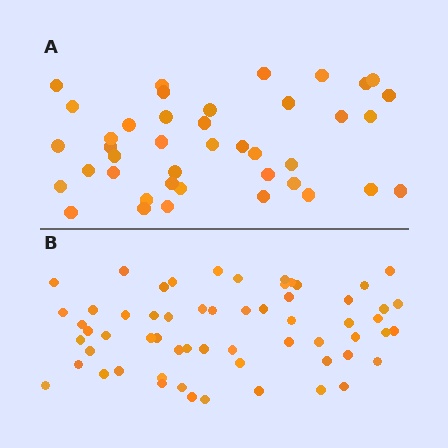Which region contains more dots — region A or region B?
Region B (the bottom region) has more dots.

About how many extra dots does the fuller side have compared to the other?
Region B has approximately 20 more dots than region A.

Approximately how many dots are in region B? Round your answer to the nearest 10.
About 60 dots.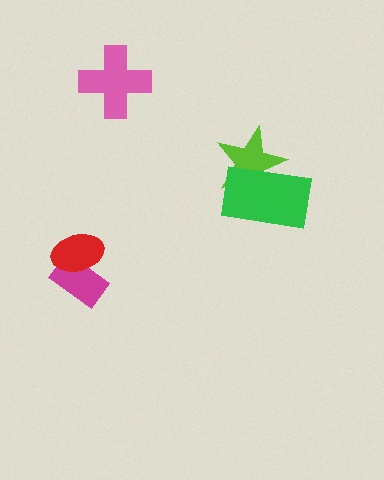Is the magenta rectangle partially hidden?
Yes, it is partially covered by another shape.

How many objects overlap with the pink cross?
0 objects overlap with the pink cross.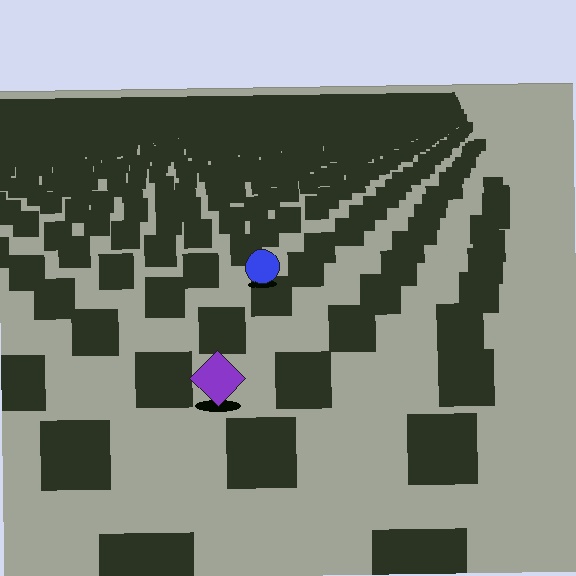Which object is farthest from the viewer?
The blue circle is farthest from the viewer. It appears smaller and the ground texture around it is denser.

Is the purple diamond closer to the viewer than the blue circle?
Yes. The purple diamond is closer — you can tell from the texture gradient: the ground texture is coarser near it.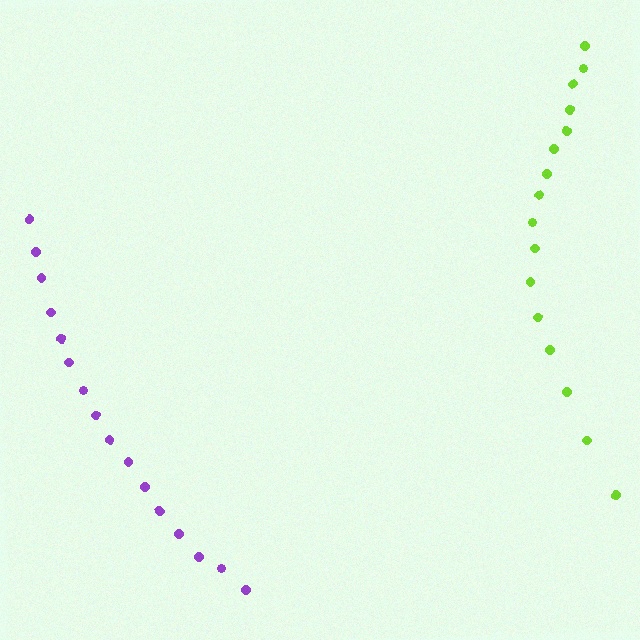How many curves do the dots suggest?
There are 2 distinct paths.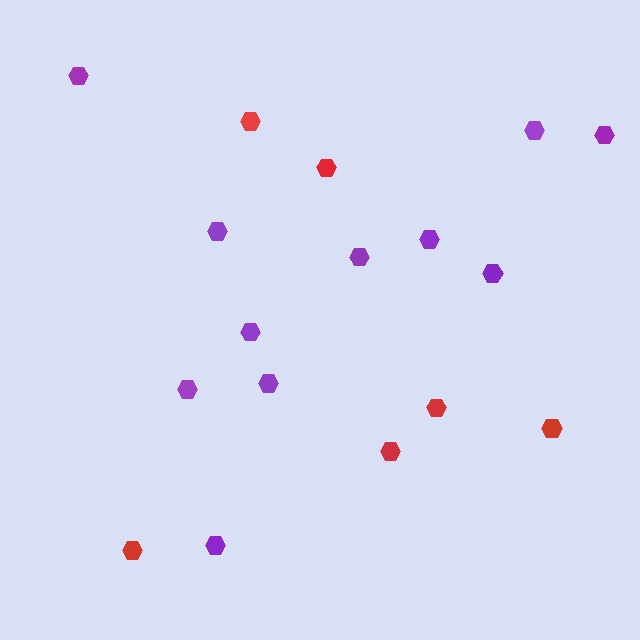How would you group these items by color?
There are 2 groups: one group of red hexagons (6) and one group of purple hexagons (11).